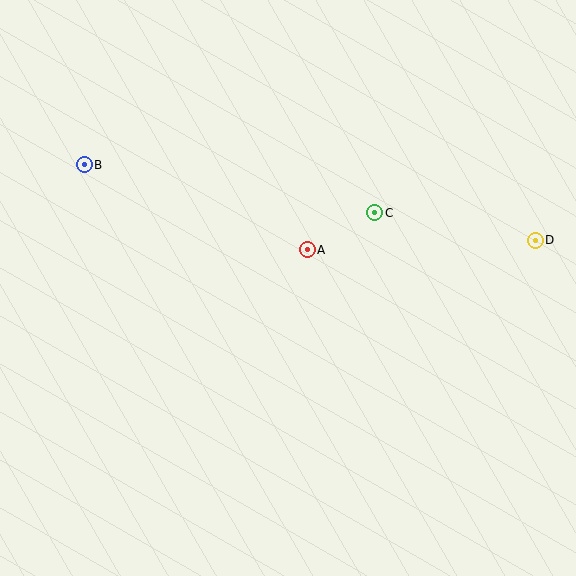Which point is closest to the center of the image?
Point A at (307, 250) is closest to the center.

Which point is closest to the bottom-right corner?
Point D is closest to the bottom-right corner.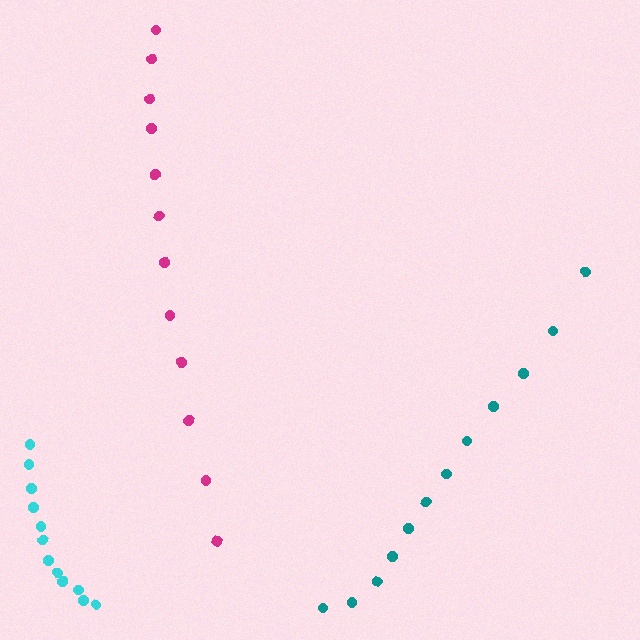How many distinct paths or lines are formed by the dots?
There are 3 distinct paths.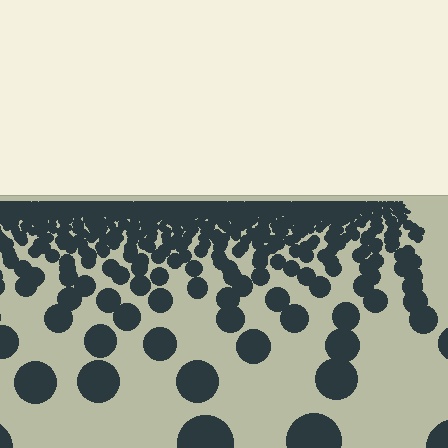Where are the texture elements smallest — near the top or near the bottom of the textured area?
Near the top.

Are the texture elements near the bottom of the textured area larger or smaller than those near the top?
Larger. Near the bottom, elements are closer to the viewer and appear at a bigger on-screen size.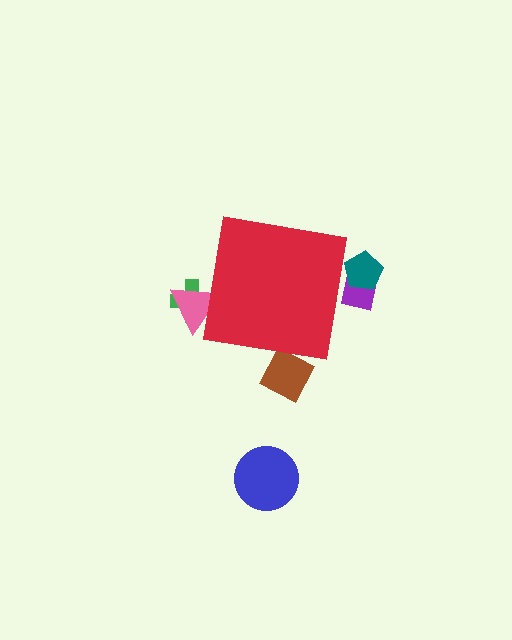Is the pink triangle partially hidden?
Yes, the pink triangle is partially hidden behind the red square.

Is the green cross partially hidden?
Yes, the green cross is partially hidden behind the red square.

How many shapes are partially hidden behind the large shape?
5 shapes are partially hidden.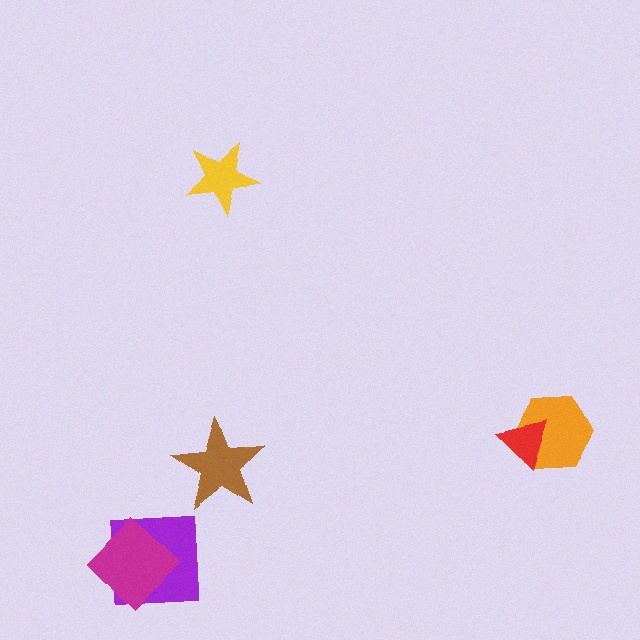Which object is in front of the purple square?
The magenta diamond is in front of the purple square.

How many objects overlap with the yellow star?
0 objects overlap with the yellow star.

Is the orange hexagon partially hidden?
Yes, it is partially covered by another shape.